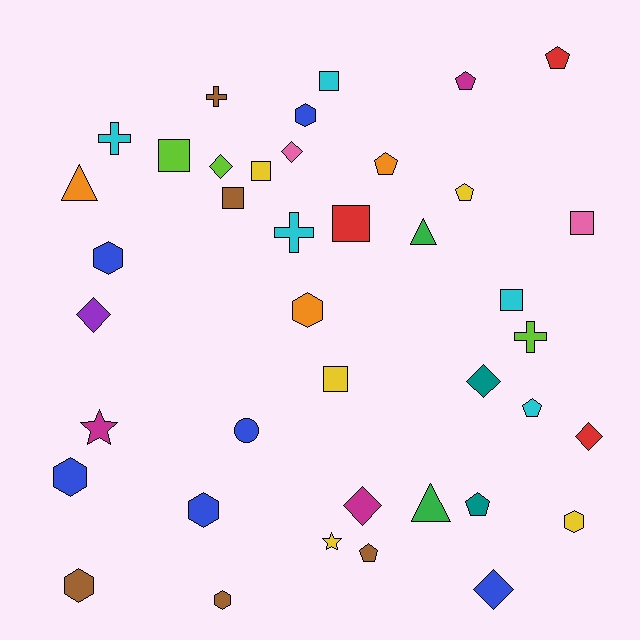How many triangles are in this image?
There are 3 triangles.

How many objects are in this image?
There are 40 objects.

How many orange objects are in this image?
There are 3 orange objects.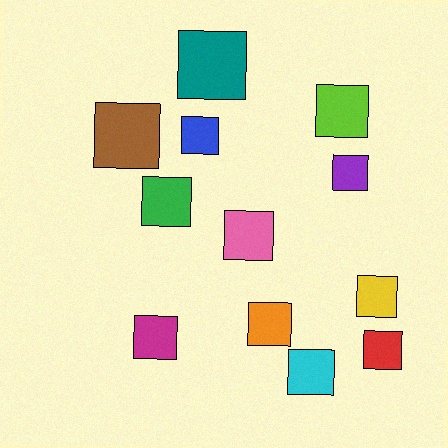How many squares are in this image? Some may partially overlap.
There are 12 squares.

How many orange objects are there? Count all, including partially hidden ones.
There is 1 orange object.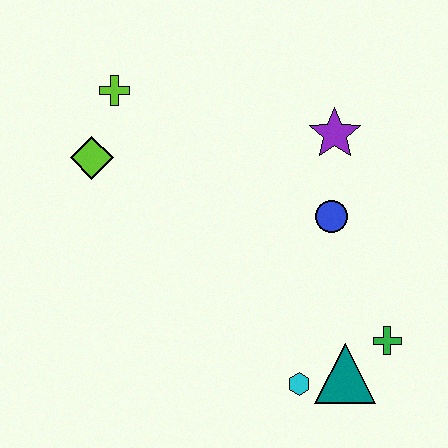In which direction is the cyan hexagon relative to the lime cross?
The cyan hexagon is below the lime cross.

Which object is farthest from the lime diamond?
The green cross is farthest from the lime diamond.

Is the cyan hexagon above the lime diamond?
No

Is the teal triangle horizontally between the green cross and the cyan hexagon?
Yes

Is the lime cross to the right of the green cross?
No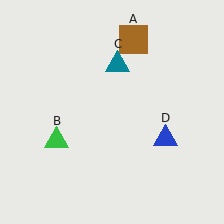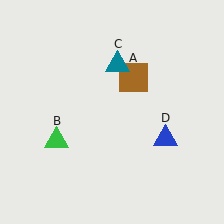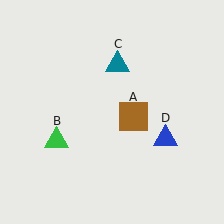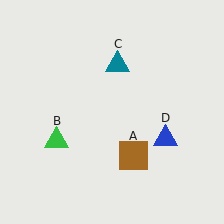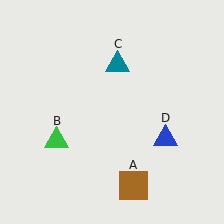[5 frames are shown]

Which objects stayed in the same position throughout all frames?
Green triangle (object B) and teal triangle (object C) and blue triangle (object D) remained stationary.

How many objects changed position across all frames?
1 object changed position: brown square (object A).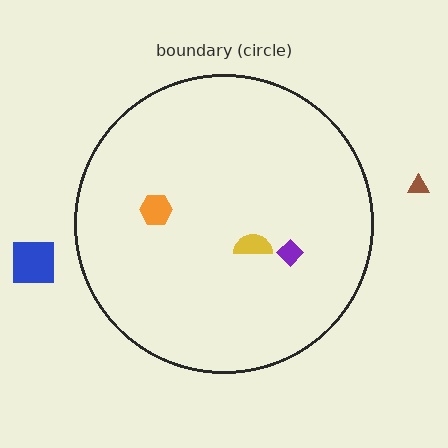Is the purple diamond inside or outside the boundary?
Inside.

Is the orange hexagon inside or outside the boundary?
Inside.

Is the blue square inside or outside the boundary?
Outside.